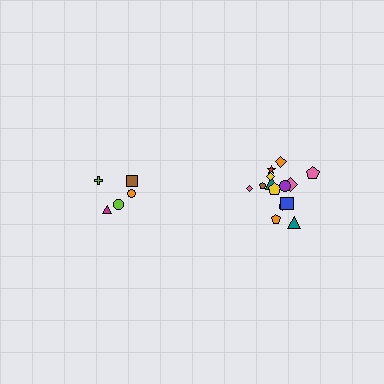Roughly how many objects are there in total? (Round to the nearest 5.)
Roughly 20 objects in total.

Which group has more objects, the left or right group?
The right group.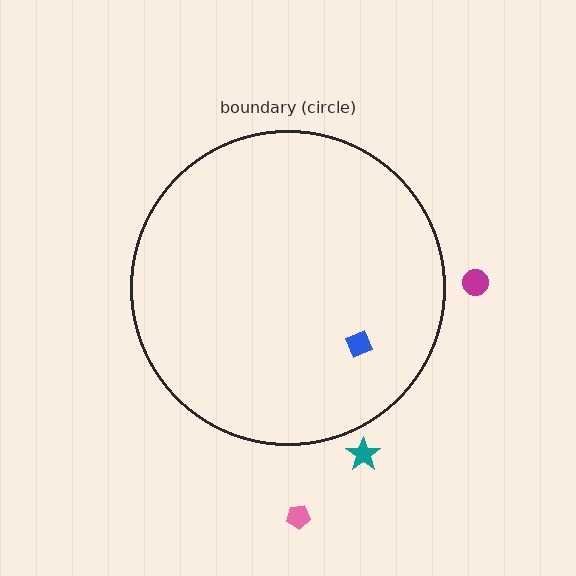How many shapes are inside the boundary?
1 inside, 3 outside.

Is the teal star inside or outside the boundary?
Outside.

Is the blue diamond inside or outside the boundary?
Inside.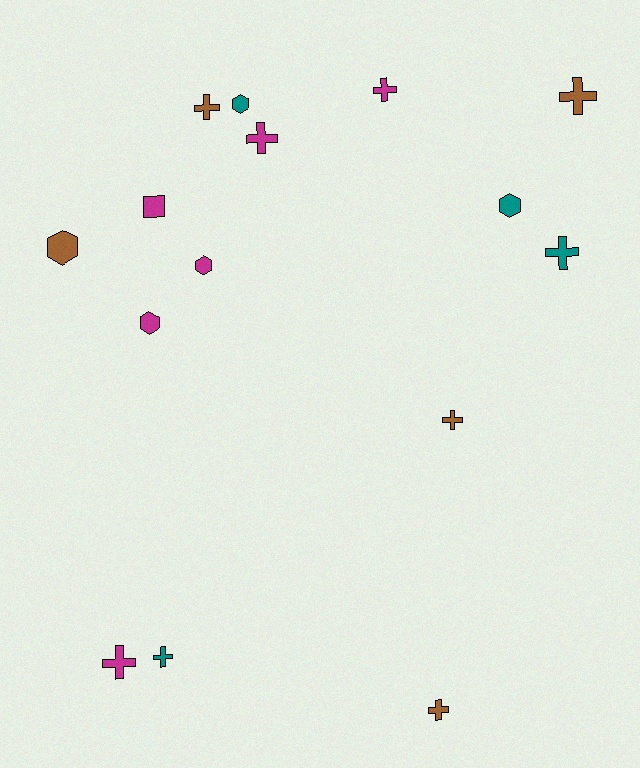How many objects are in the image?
There are 15 objects.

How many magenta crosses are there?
There are 3 magenta crosses.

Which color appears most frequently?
Magenta, with 6 objects.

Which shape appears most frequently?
Cross, with 9 objects.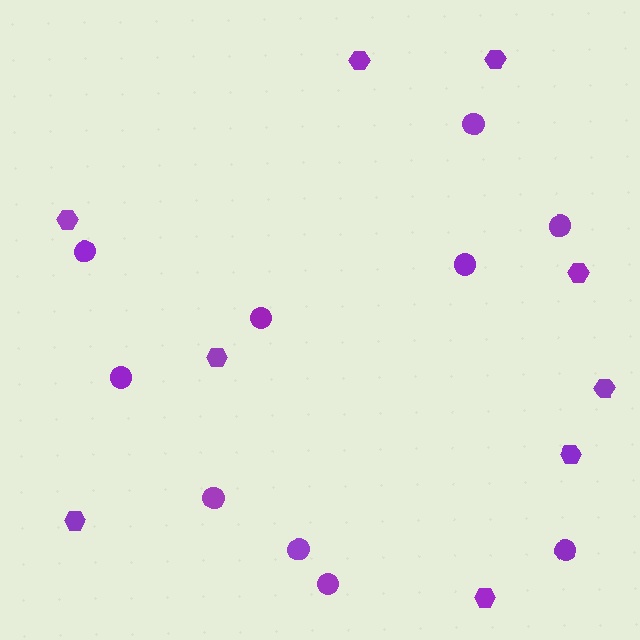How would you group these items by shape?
There are 2 groups: one group of hexagons (9) and one group of circles (10).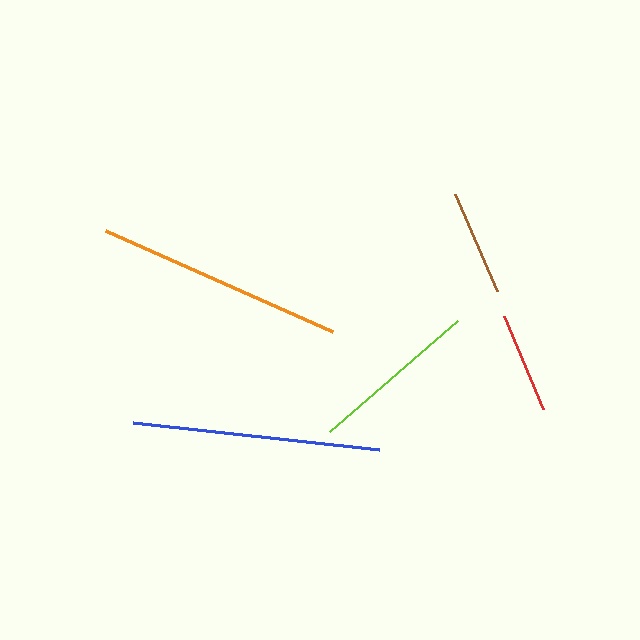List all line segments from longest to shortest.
From longest to shortest: orange, blue, lime, brown, red.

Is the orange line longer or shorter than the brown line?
The orange line is longer than the brown line.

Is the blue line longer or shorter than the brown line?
The blue line is longer than the brown line.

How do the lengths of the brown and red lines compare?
The brown and red lines are approximately the same length.